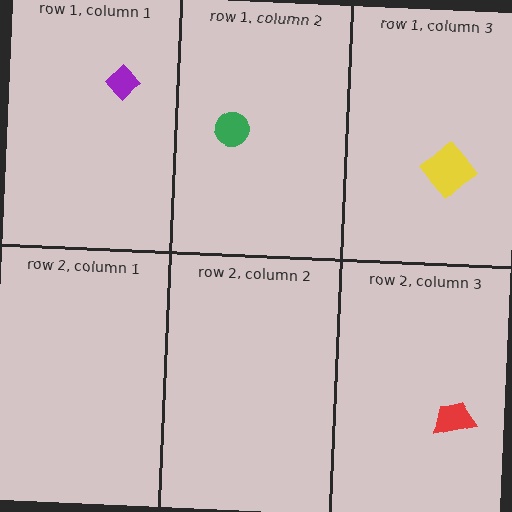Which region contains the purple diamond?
The row 1, column 1 region.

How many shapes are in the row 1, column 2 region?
1.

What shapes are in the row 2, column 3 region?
The red trapezoid.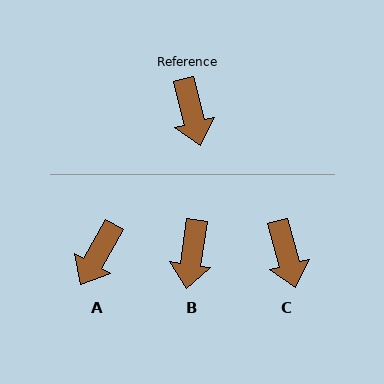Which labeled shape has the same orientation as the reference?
C.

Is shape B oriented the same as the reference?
No, it is off by about 24 degrees.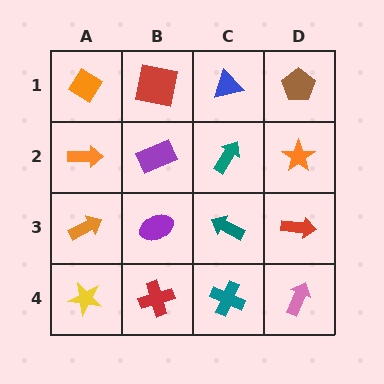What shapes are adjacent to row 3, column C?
A teal arrow (row 2, column C), a teal cross (row 4, column C), a purple ellipse (row 3, column B), a red arrow (row 3, column D).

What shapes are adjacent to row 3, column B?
A purple rectangle (row 2, column B), a red cross (row 4, column B), an orange arrow (row 3, column A), a teal arrow (row 3, column C).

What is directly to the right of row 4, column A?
A red cross.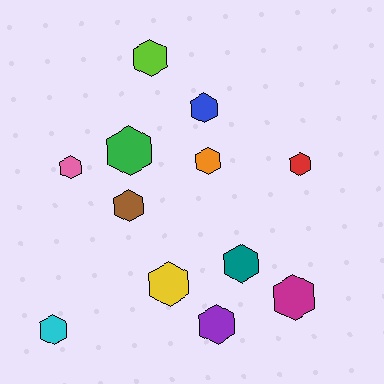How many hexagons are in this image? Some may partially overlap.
There are 12 hexagons.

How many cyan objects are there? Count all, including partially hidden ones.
There is 1 cyan object.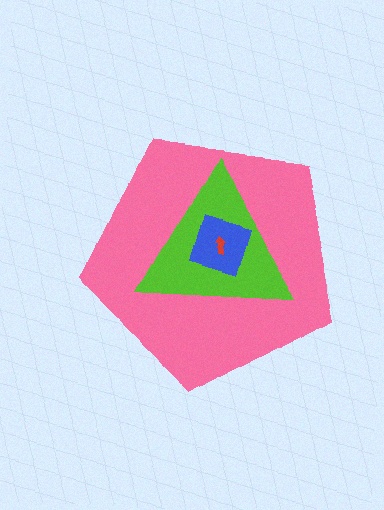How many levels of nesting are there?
4.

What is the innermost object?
The red arrow.